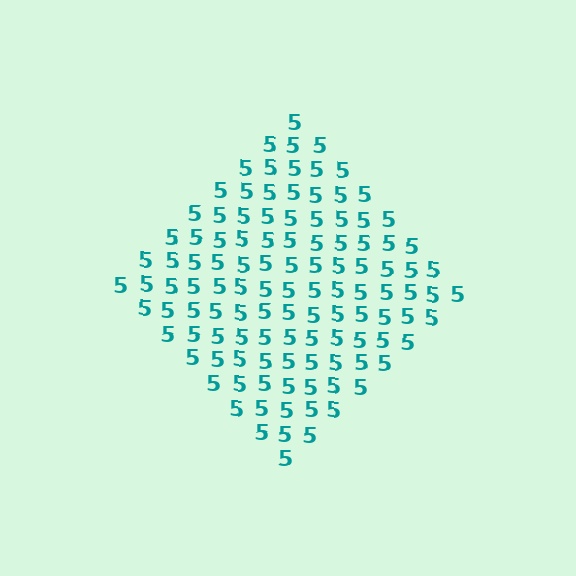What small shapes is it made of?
It is made of small digit 5's.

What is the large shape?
The large shape is a diamond.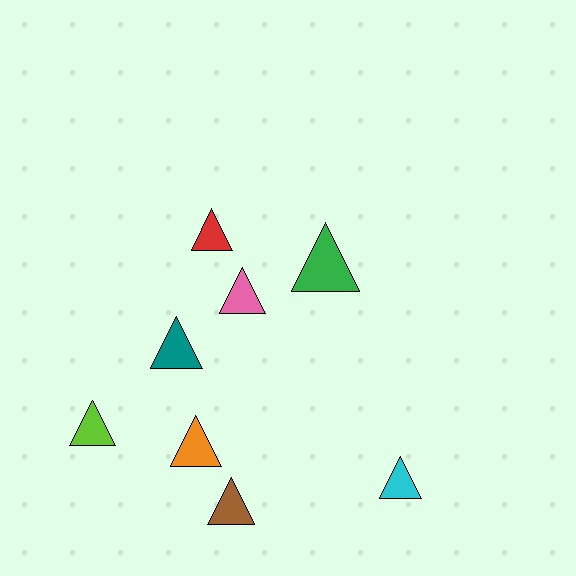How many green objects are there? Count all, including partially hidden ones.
There is 1 green object.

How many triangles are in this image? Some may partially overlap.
There are 8 triangles.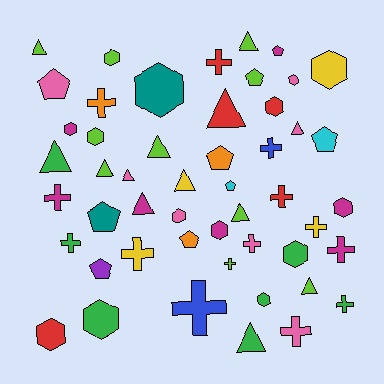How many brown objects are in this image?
There are no brown objects.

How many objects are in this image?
There are 50 objects.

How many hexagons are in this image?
There are 14 hexagons.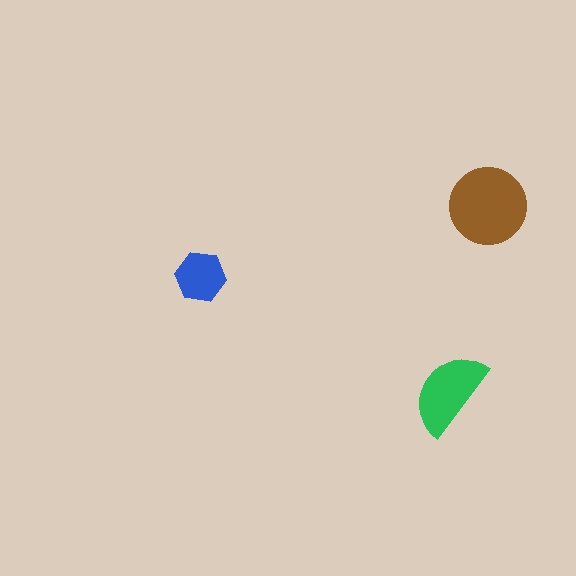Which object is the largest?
The brown circle.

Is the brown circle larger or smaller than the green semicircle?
Larger.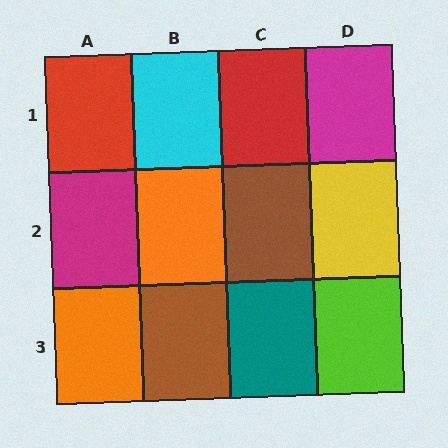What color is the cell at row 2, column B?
Orange.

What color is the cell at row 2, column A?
Magenta.